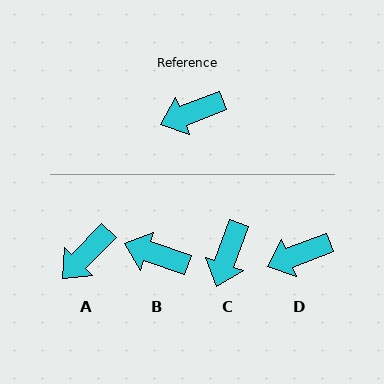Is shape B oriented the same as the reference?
No, it is off by about 40 degrees.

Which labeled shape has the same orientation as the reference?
D.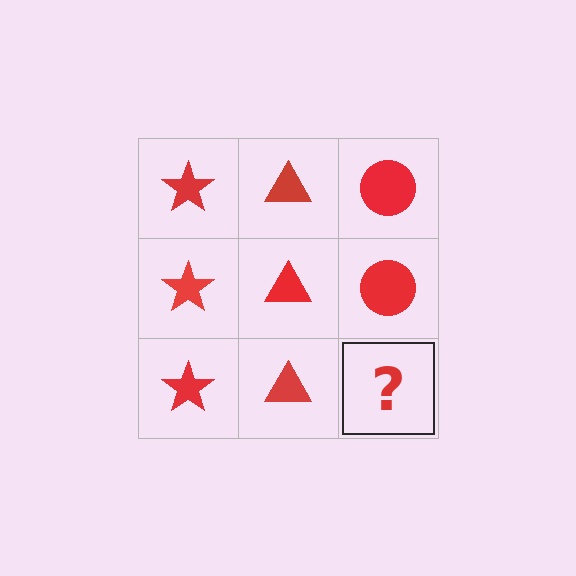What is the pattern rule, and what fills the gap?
The rule is that each column has a consistent shape. The gap should be filled with a red circle.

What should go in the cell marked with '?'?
The missing cell should contain a red circle.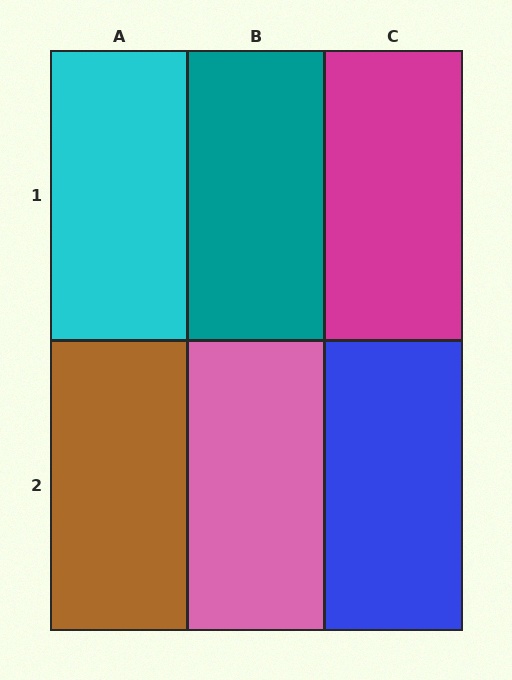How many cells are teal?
1 cell is teal.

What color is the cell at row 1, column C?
Magenta.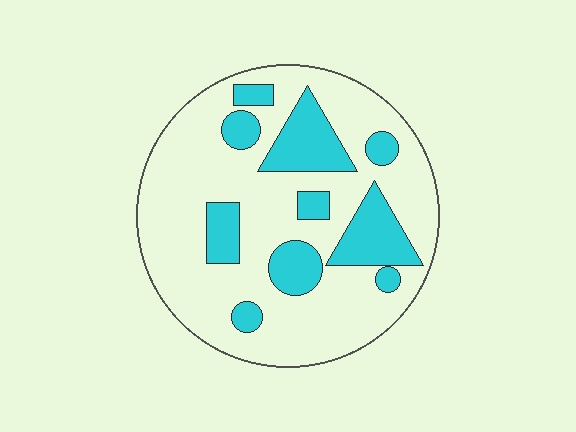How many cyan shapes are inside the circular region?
10.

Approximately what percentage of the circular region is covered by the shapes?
Approximately 25%.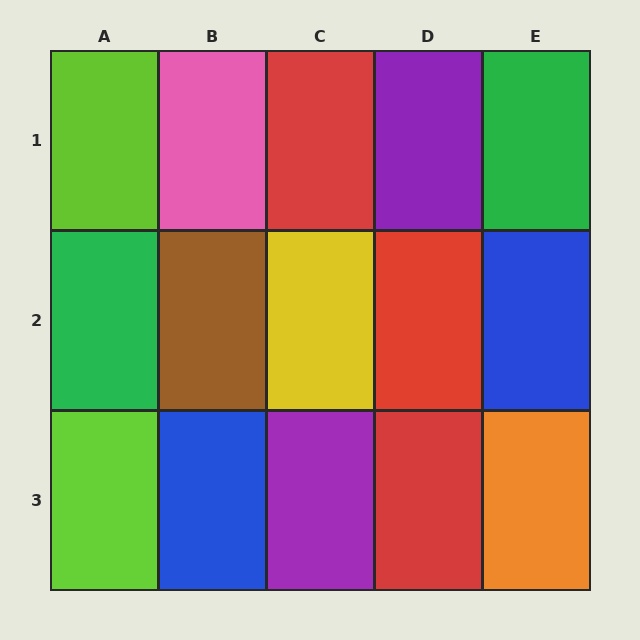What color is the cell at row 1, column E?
Green.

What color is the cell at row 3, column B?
Blue.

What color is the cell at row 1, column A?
Lime.